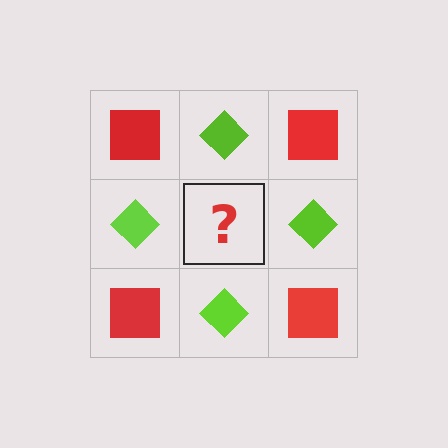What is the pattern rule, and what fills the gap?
The rule is that it alternates red square and lime diamond in a checkerboard pattern. The gap should be filled with a red square.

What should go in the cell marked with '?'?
The missing cell should contain a red square.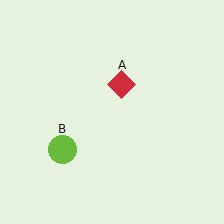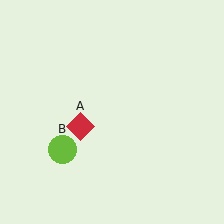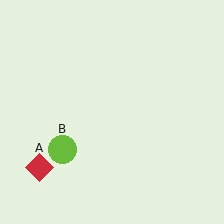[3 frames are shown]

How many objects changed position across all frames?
1 object changed position: red diamond (object A).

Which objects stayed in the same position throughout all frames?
Lime circle (object B) remained stationary.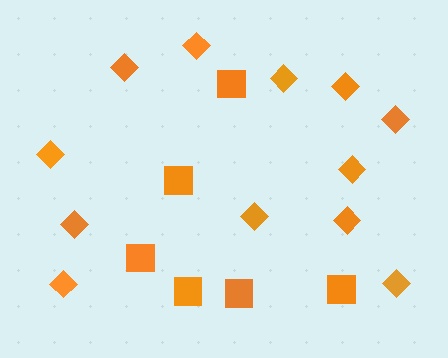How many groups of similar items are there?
There are 2 groups: one group of squares (6) and one group of diamonds (12).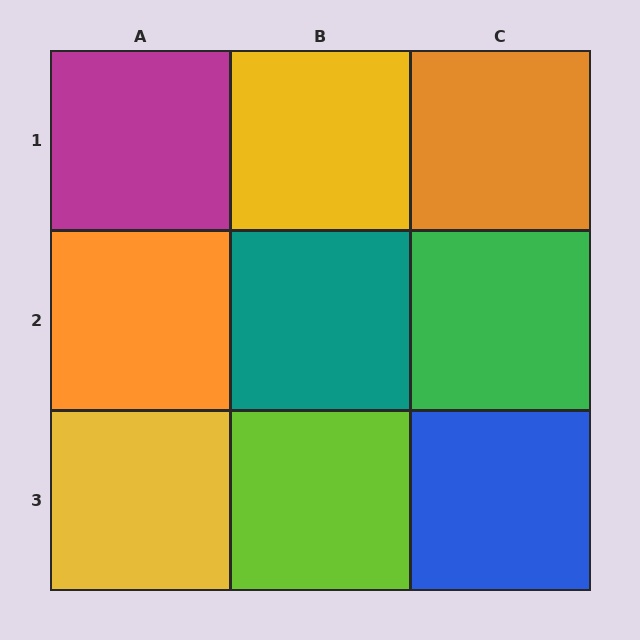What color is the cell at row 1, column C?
Orange.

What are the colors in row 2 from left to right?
Orange, teal, green.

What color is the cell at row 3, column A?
Yellow.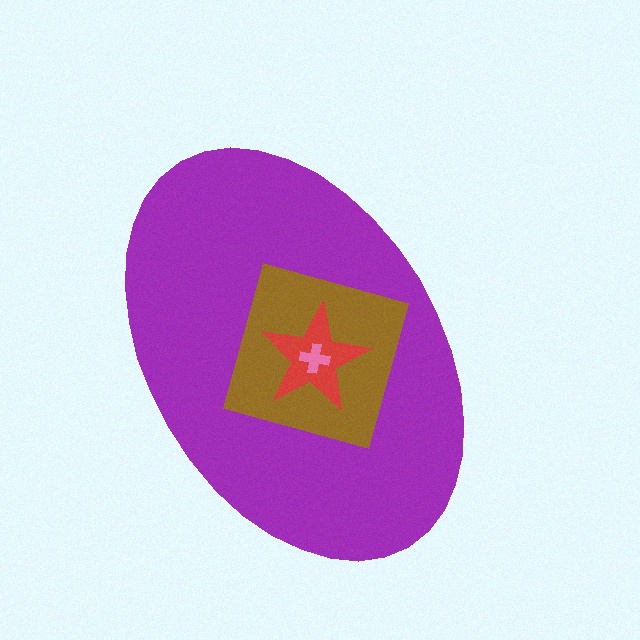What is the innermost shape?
The pink cross.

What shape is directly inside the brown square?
The red star.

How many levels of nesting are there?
4.